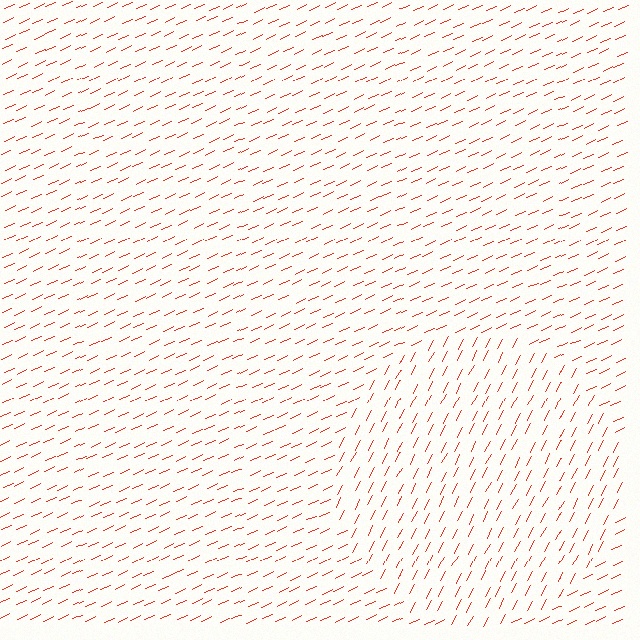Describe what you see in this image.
The image is filled with small red line segments. A circle region in the image has lines oriented differently from the surrounding lines, creating a visible texture boundary.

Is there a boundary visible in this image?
Yes, there is a texture boundary formed by a change in line orientation.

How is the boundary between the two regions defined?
The boundary is defined purely by a change in line orientation (approximately 38 degrees difference). All lines are the same color and thickness.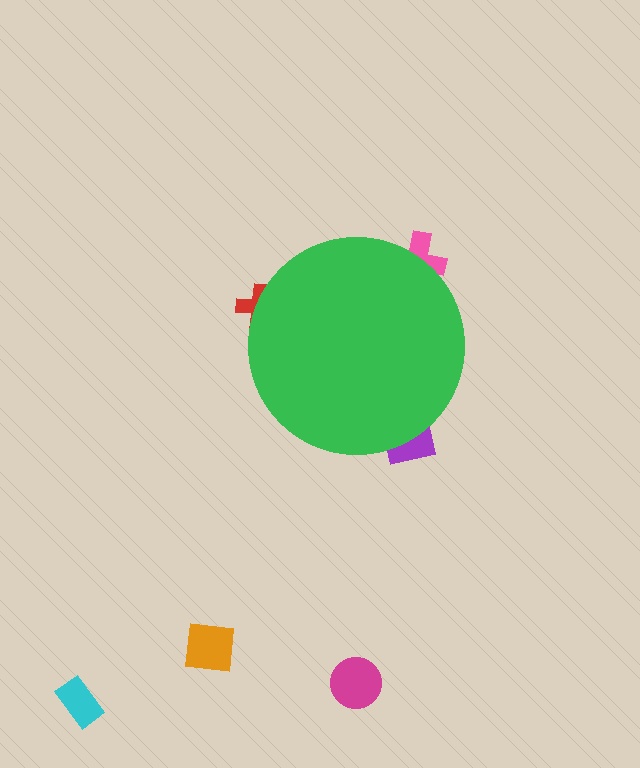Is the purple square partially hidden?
Yes, the purple square is partially hidden behind the green circle.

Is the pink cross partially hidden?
Yes, the pink cross is partially hidden behind the green circle.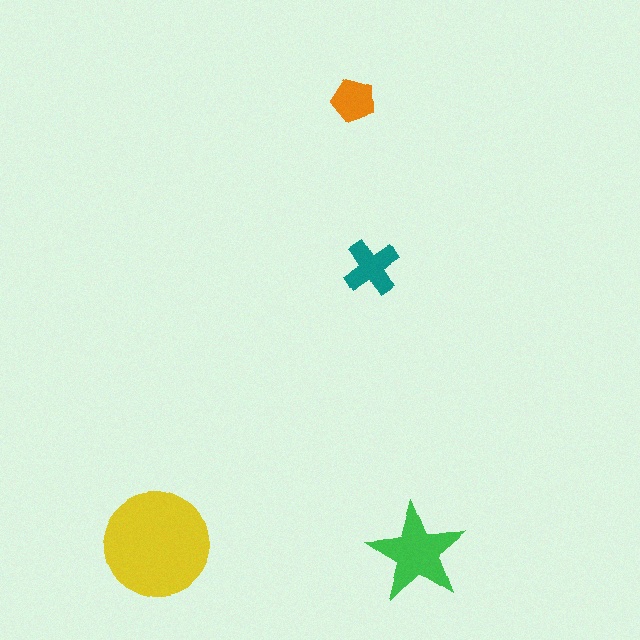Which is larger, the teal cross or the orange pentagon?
The teal cross.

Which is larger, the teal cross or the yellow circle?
The yellow circle.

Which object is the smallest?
The orange pentagon.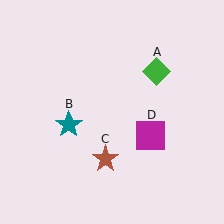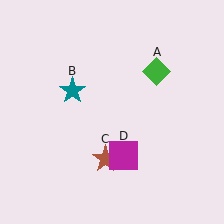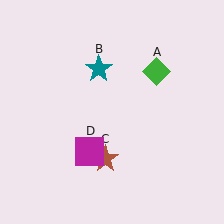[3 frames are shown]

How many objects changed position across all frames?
2 objects changed position: teal star (object B), magenta square (object D).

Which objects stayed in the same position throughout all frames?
Green diamond (object A) and brown star (object C) remained stationary.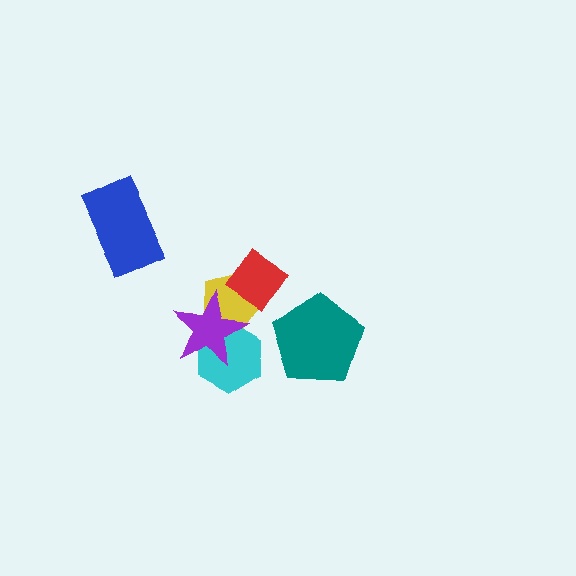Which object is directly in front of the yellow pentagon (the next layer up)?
The red diamond is directly in front of the yellow pentagon.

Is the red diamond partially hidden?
No, no other shape covers it.